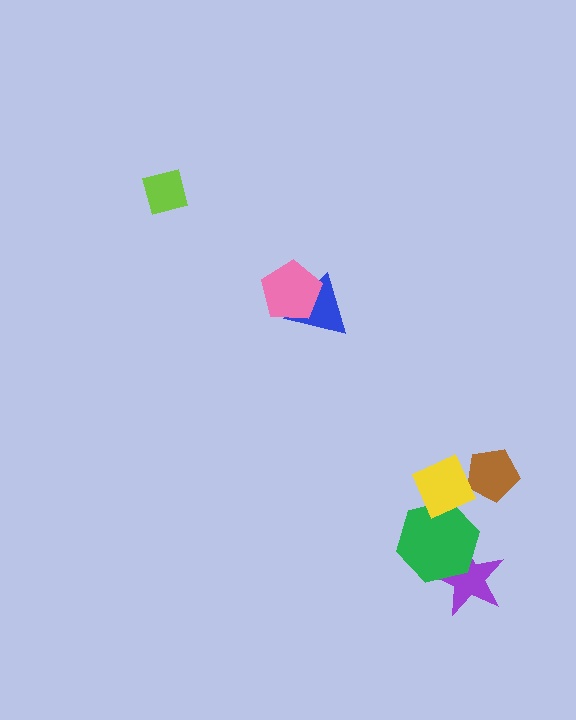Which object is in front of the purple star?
The green hexagon is in front of the purple star.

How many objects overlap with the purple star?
1 object overlaps with the purple star.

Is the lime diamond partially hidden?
No, no other shape covers it.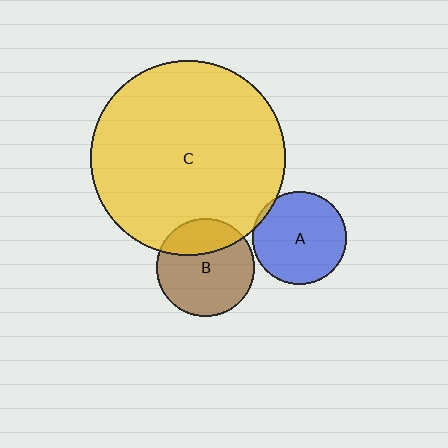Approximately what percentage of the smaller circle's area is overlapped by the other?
Approximately 5%.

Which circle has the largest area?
Circle C (yellow).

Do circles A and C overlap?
Yes.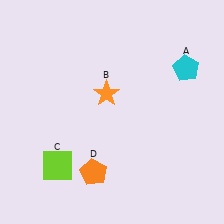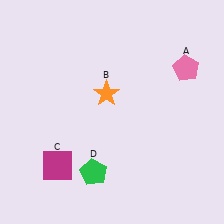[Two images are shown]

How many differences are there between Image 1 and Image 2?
There are 3 differences between the two images.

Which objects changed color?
A changed from cyan to pink. C changed from lime to magenta. D changed from orange to green.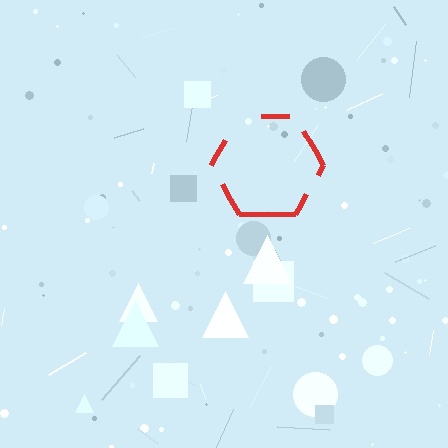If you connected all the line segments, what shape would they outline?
They would outline a hexagon.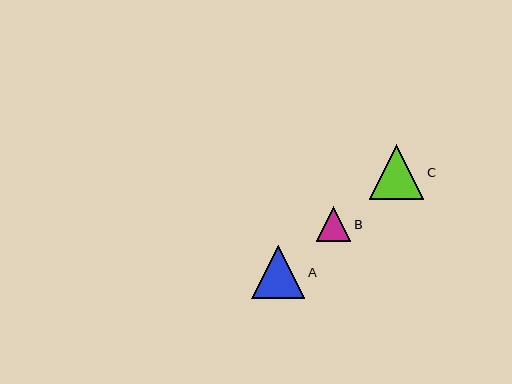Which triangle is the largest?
Triangle C is the largest with a size of approximately 54 pixels.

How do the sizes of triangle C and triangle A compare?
Triangle C and triangle A are approximately the same size.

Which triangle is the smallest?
Triangle B is the smallest with a size of approximately 35 pixels.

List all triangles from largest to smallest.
From largest to smallest: C, A, B.